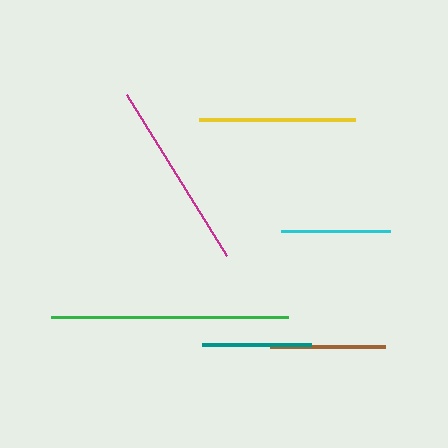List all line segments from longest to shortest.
From longest to shortest: green, magenta, yellow, brown, teal, cyan.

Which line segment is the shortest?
The cyan line is the shortest at approximately 109 pixels.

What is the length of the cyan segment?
The cyan segment is approximately 109 pixels long.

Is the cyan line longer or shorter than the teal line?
The teal line is longer than the cyan line.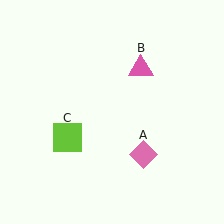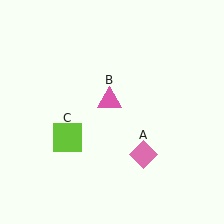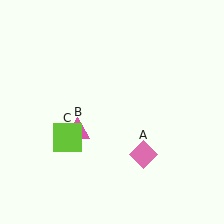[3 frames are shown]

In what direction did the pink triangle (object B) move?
The pink triangle (object B) moved down and to the left.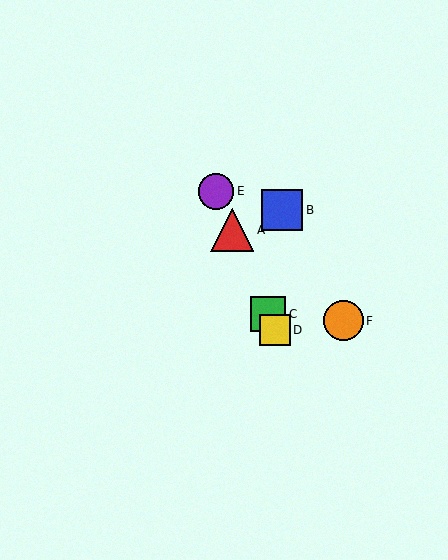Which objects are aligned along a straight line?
Objects A, C, D, E are aligned along a straight line.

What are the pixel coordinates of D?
Object D is at (275, 330).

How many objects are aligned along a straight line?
4 objects (A, C, D, E) are aligned along a straight line.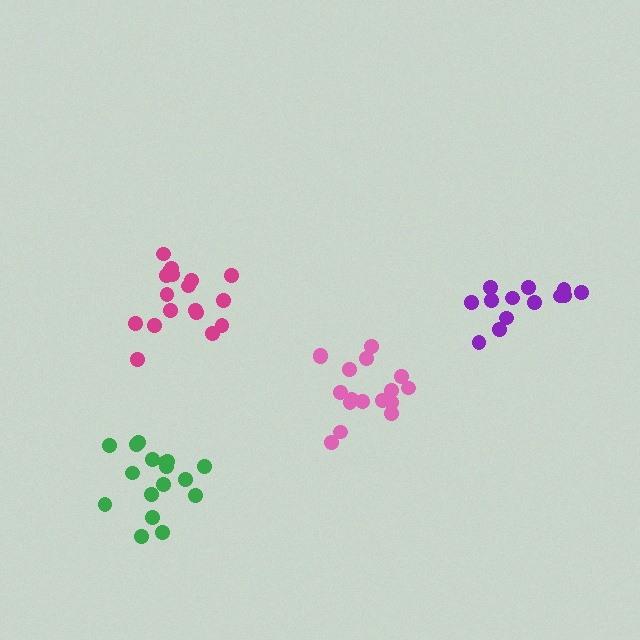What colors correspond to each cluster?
The clusters are colored: pink, magenta, green, purple.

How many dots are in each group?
Group 1: 17 dots, Group 2: 18 dots, Group 3: 17 dots, Group 4: 13 dots (65 total).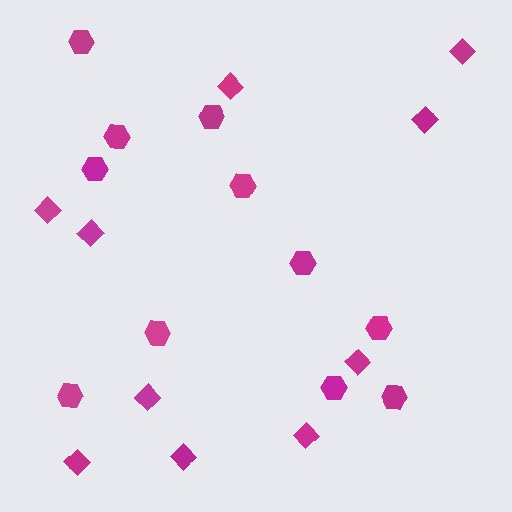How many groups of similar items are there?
There are 2 groups: one group of hexagons (11) and one group of diamonds (10).